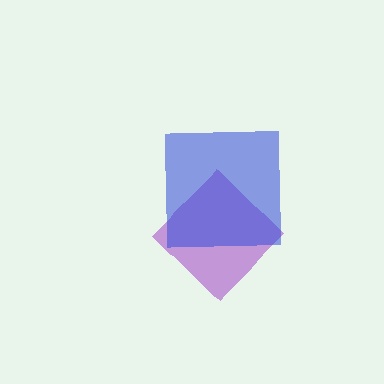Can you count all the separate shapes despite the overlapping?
Yes, there are 2 separate shapes.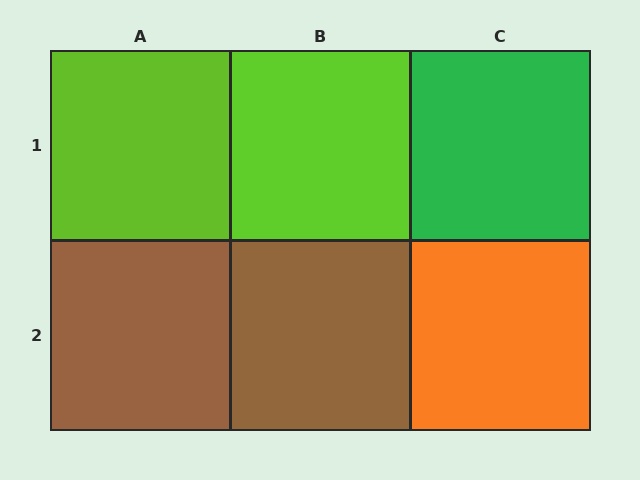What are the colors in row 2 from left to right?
Brown, brown, orange.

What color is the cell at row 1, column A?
Lime.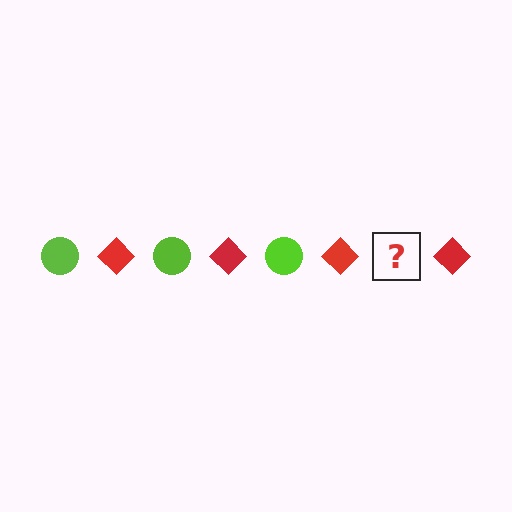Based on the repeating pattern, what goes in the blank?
The blank should be a lime circle.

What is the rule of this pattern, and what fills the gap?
The rule is that the pattern alternates between lime circle and red diamond. The gap should be filled with a lime circle.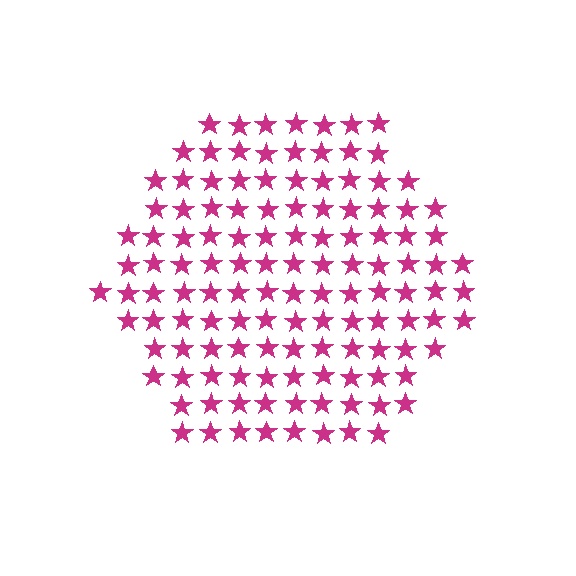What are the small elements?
The small elements are stars.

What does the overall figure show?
The overall figure shows a hexagon.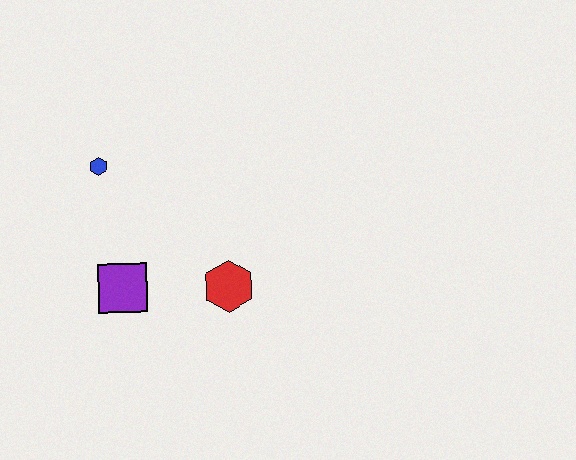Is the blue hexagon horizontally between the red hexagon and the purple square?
No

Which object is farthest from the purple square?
The blue hexagon is farthest from the purple square.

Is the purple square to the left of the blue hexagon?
No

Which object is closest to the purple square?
The red hexagon is closest to the purple square.